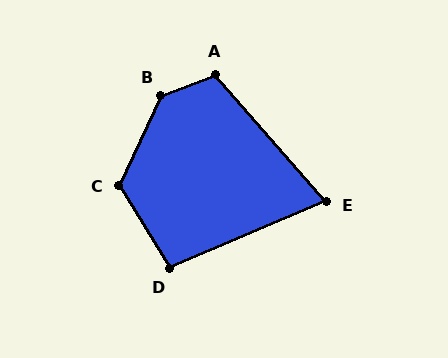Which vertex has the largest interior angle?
B, at approximately 135 degrees.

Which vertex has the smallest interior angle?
E, at approximately 72 degrees.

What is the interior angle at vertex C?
Approximately 124 degrees (obtuse).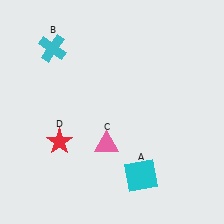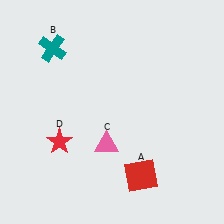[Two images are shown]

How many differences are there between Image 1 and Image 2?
There are 2 differences between the two images.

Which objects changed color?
A changed from cyan to red. B changed from cyan to teal.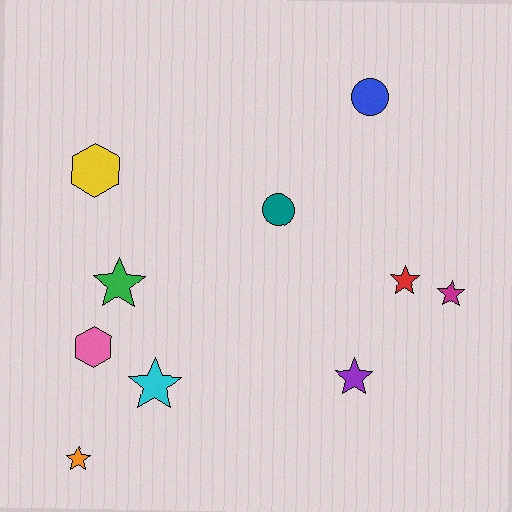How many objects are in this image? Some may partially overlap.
There are 10 objects.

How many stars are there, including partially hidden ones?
There are 6 stars.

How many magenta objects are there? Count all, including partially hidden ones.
There is 1 magenta object.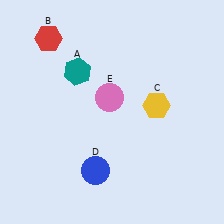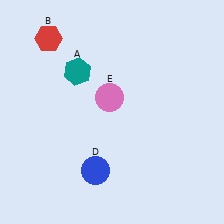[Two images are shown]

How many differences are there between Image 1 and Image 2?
There is 1 difference between the two images.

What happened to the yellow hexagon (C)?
The yellow hexagon (C) was removed in Image 2. It was in the top-right area of Image 1.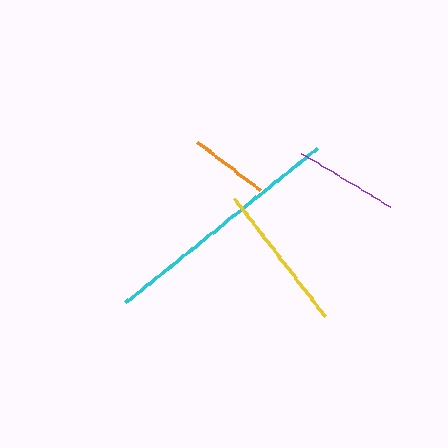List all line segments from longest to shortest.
From longest to shortest: cyan, yellow, purple, orange.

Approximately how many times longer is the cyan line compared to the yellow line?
The cyan line is approximately 1.7 times the length of the yellow line.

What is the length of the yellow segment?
The yellow segment is approximately 149 pixels long.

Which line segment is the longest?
The cyan line is the longest at approximately 246 pixels.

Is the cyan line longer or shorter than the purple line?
The cyan line is longer than the purple line.